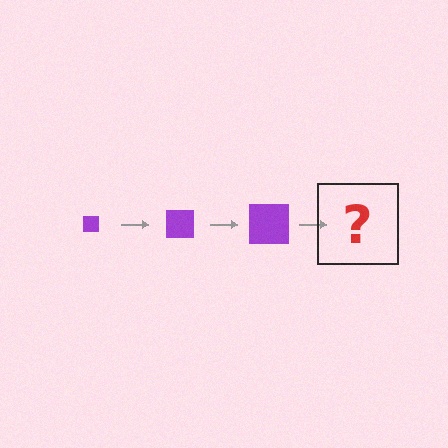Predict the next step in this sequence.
The next step is a purple square, larger than the previous one.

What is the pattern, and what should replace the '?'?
The pattern is that the square gets progressively larger each step. The '?' should be a purple square, larger than the previous one.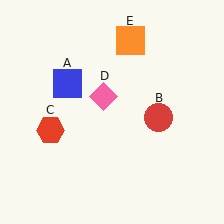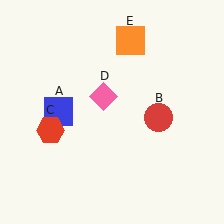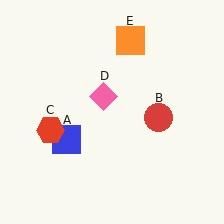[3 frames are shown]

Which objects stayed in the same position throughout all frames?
Red circle (object B) and red hexagon (object C) and pink diamond (object D) and orange square (object E) remained stationary.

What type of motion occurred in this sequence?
The blue square (object A) rotated counterclockwise around the center of the scene.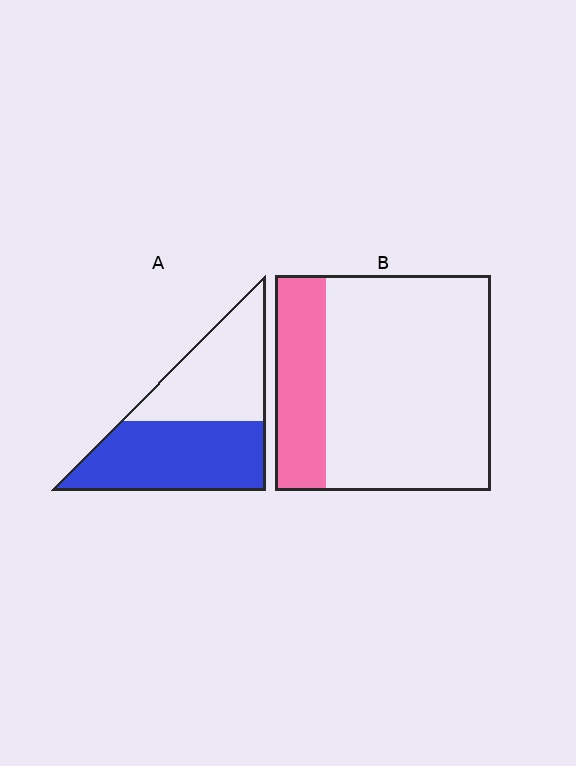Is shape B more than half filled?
No.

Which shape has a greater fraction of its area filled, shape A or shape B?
Shape A.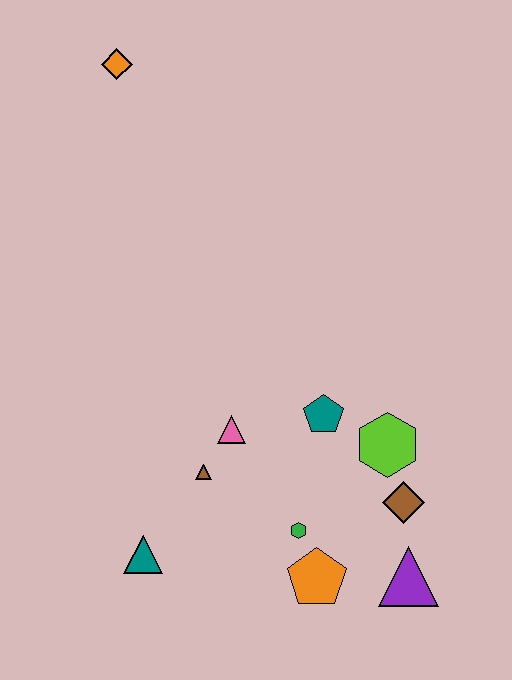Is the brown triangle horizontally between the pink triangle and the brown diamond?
No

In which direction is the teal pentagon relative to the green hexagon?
The teal pentagon is above the green hexagon.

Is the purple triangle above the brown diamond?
No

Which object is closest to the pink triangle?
The brown triangle is closest to the pink triangle.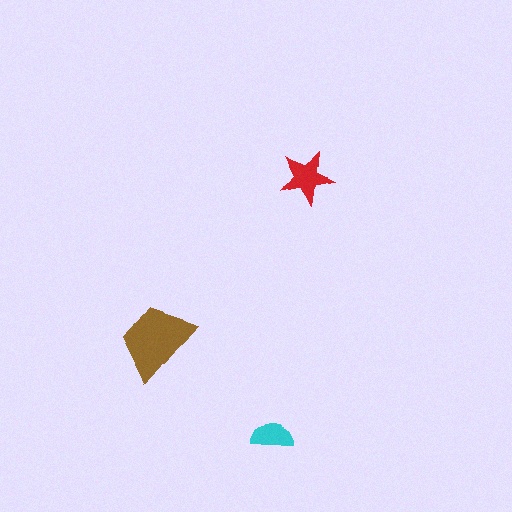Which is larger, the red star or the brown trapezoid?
The brown trapezoid.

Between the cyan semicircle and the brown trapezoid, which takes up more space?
The brown trapezoid.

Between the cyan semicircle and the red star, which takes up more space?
The red star.